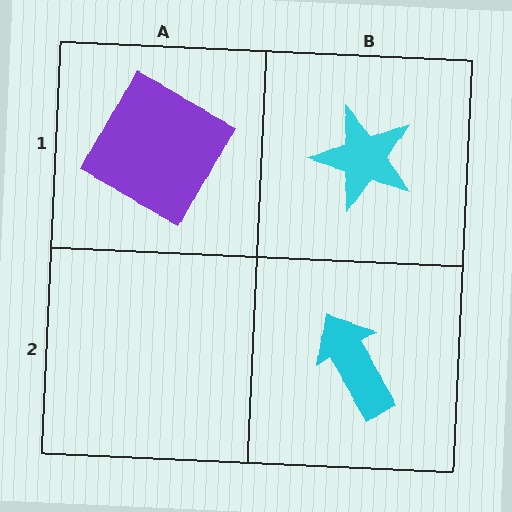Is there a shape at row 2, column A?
No, that cell is empty.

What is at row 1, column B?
A cyan star.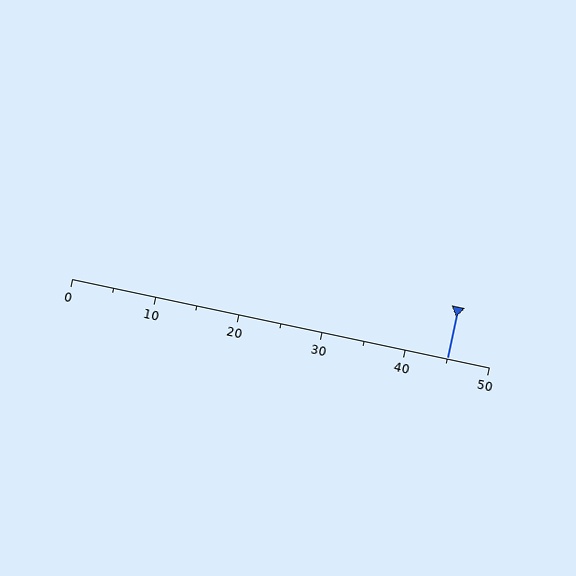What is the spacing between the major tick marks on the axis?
The major ticks are spaced 10 apart.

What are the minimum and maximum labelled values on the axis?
The axis runs from 0 to 50.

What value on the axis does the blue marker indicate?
The marker indicates approximately 45.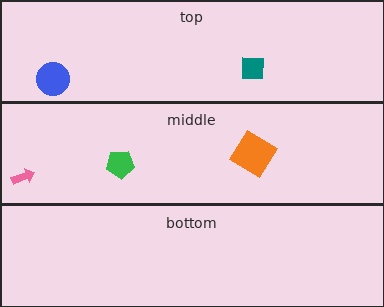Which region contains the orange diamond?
The middle region.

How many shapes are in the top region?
2.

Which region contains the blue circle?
The top region.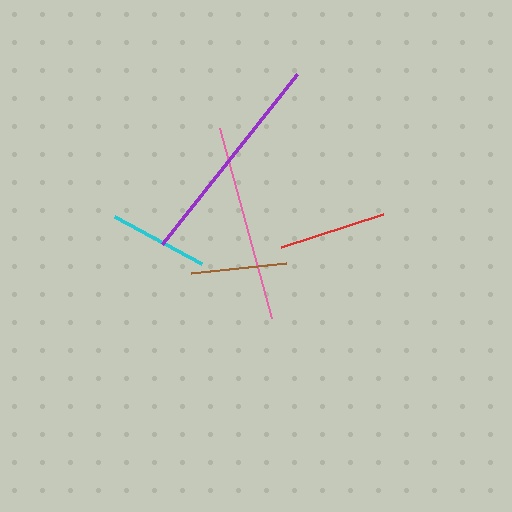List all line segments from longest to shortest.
From longest to shortest: purple, pink, red, cyan, brown.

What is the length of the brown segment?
The brown segment is approximately 96 pixels long.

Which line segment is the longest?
The purple line is the longest at approximately 217 pixels.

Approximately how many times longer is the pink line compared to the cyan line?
The pink line is approximately 2.0 times the length of the cyan line.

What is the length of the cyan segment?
The cyan segment is approximately 99 pixels long.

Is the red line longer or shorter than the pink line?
The pink line is longer than the red line.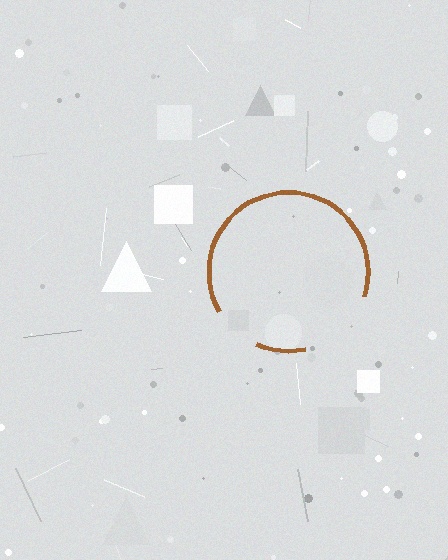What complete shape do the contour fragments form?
The contour fragments form a circle.